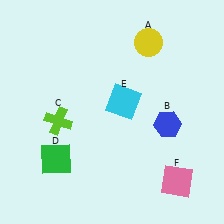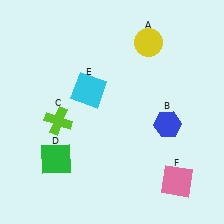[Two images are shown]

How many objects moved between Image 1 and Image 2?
1 object moved between the two images.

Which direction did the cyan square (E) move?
The cyan square (E) moved left.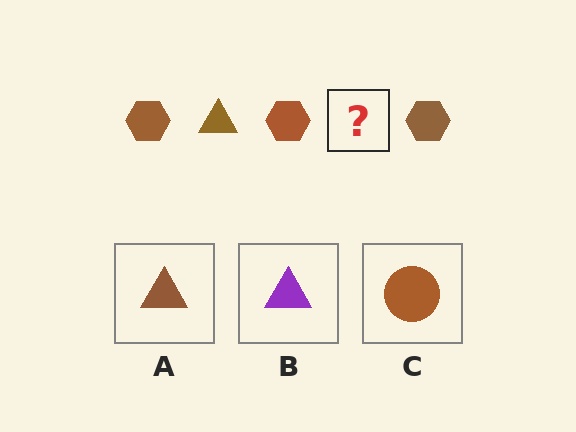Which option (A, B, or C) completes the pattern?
A.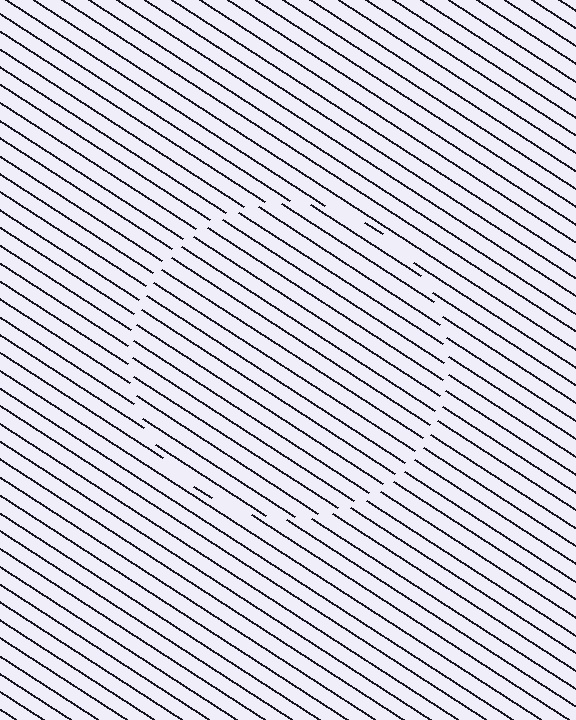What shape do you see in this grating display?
An illusory circle. The interior of the shape contains the same grating, shifted by half a period — the contour is defined by the phase discontinuity where line-ends from the inner and outer gratings abut.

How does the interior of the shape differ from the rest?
The interior of the shape contains the same grating, shifted by half a period — the contour is defined by the phase discontinuity where line-ends from the inner and outer gratings abut.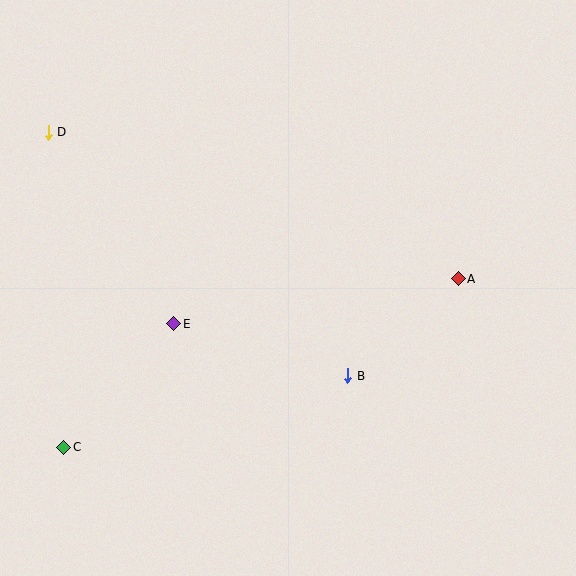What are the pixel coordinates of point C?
Point C is at (64, 447).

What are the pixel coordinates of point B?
Point B is at (348, 376).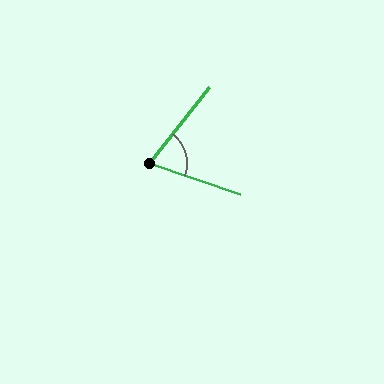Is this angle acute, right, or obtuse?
It is acute.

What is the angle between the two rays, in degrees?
Approximately 71 degrees.